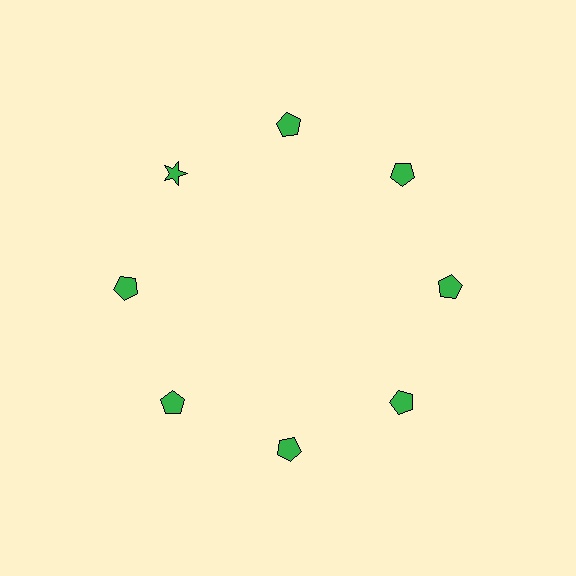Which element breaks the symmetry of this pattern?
The green star at roughly the 10 o'clock position breaks the symmetry. All other shapes are green pentagons.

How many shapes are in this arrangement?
There are 8 shapes arranged in a ring pattern.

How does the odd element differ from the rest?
It has a different shape: star instead of pentagon.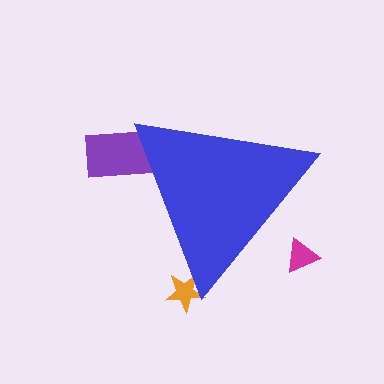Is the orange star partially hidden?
Yes, the orange star is partially hidden behind the blue triangle.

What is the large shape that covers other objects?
A blue triangle.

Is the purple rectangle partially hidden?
Yes, the purple rectangle is partially hidden behind the blue triangle.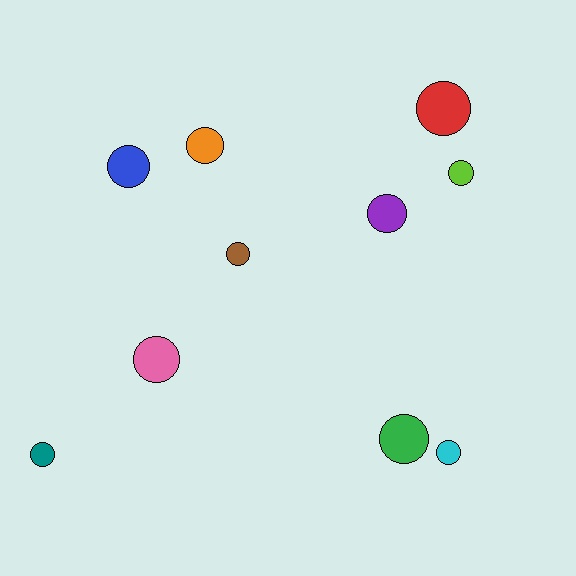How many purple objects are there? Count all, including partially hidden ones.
There is 1 purple object.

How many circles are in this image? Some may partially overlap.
There are 10 circles.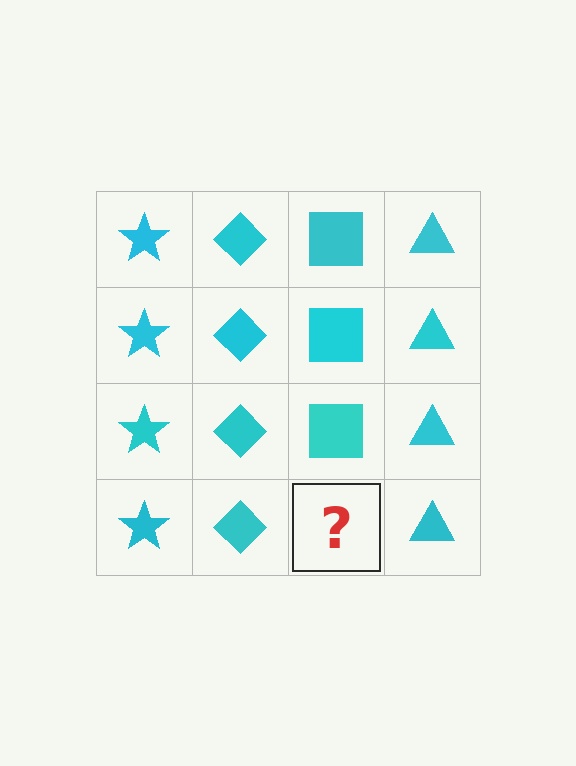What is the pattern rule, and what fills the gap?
The rule is that each column has a consistent shape. The gap should be filled with a cyan square.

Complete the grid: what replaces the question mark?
The question mark should be replaced with a cyan square.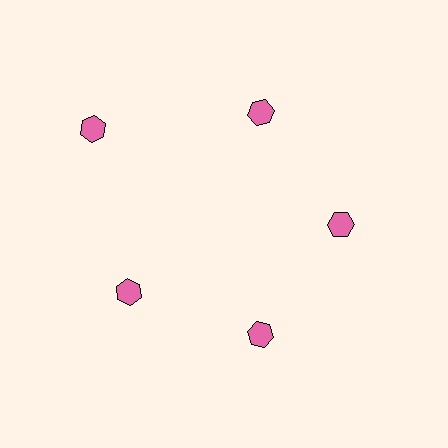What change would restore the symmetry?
The symmetry would be restored by moving it inward, back onto the ring so that all 5 hexagons sit at equal angles and equal distance from the center.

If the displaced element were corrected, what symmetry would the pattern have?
It would have 5-fold rotational symmetry — the pattern would map onto itself every 72 degrees.